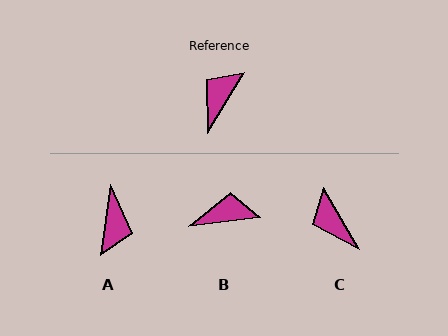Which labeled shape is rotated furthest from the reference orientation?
A, about 157 degrees away.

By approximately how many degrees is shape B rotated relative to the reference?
Approximately 52 degrees clockwise.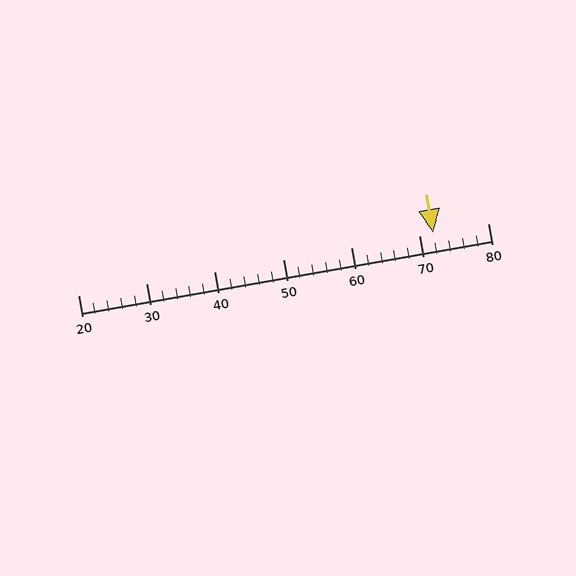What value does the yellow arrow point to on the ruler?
The yellow arrow points to approximately 72.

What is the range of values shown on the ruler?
The ruler shows values from 20 to 80.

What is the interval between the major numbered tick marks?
The major tick marks are spaced 10 units apart.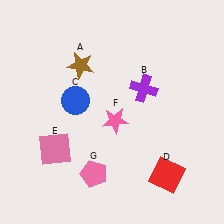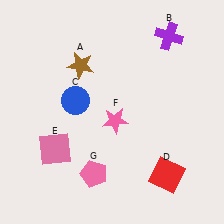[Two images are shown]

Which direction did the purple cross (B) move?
The purple cross (B) moved up.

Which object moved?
The purple cross (B) moved up.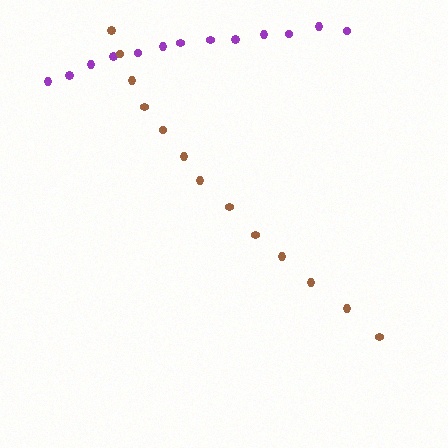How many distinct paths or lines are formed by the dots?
There are 2 distinct paths.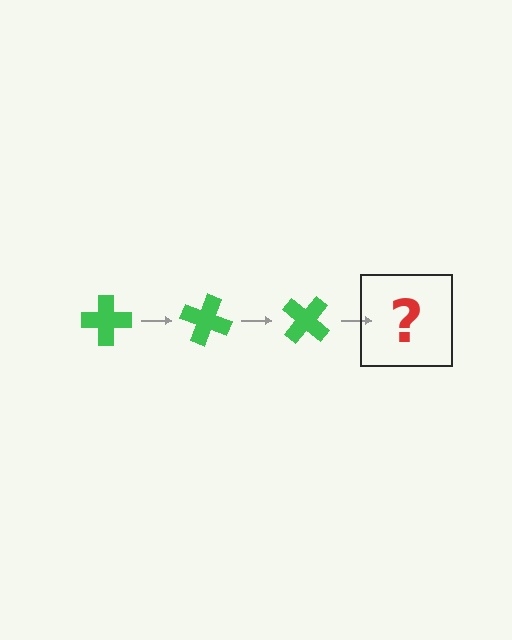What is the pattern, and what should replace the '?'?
The pattern is that the cross rotates 20 degrees each step. The '?' should be a green cross rotated 60 degrees.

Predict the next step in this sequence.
The next step is a green cross rotated 60 degrees.